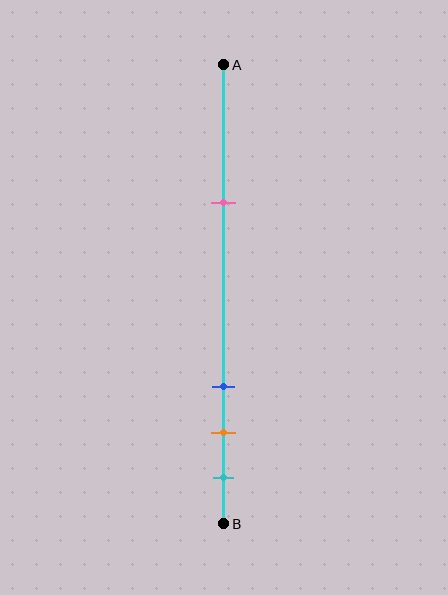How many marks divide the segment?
There are 4 marks dividing the segment.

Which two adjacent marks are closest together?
The orange and cyan marks are the closest adjacent pair.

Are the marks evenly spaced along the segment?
No, the marks are not evenly spaced.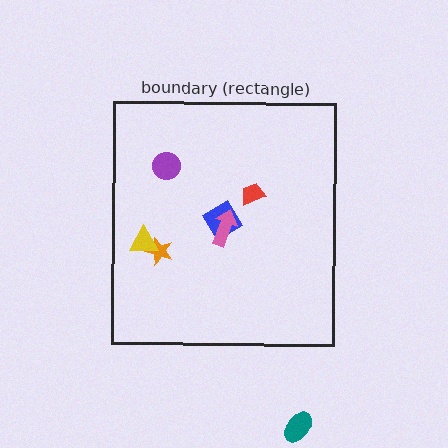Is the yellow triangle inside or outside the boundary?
Inside.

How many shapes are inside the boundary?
6 inside, 1 outside.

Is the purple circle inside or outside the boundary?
Inside.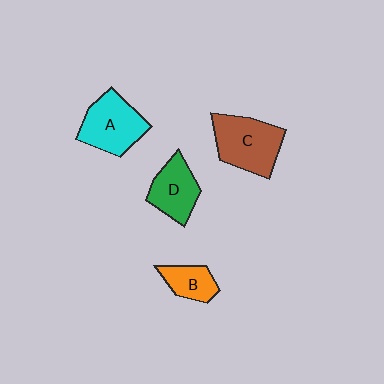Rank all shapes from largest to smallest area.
From largest to smallest: C (brown), A (cyan), D (green), B (orange).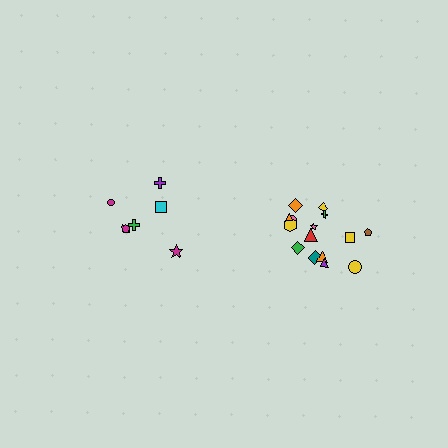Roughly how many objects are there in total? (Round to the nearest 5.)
Roughly 20 objects in total.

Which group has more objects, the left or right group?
The right group.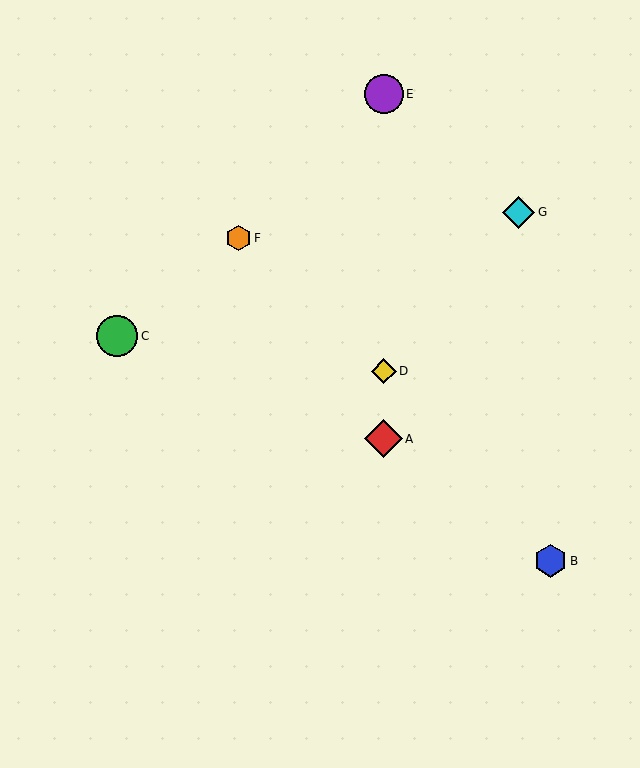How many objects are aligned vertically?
3 objects (A, D, E) are aligned vertically.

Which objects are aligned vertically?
Objects A, D, E are aligned vertically.